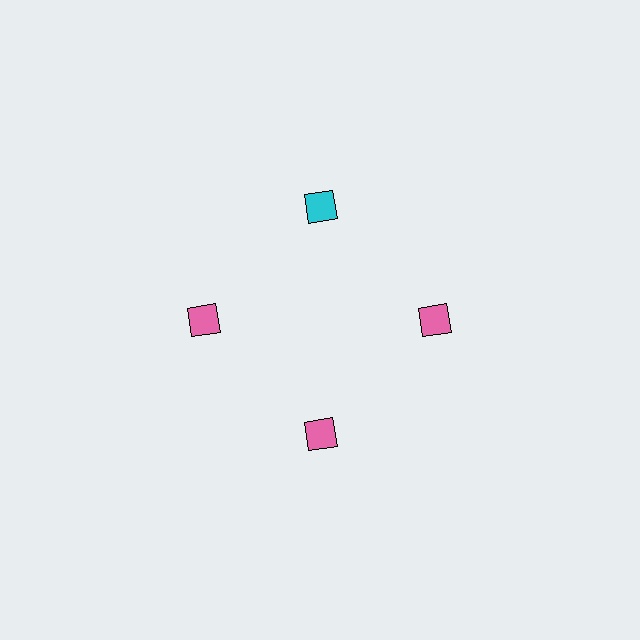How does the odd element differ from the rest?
It has a different color: cyan instead of pink.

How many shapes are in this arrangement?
There are 4 shapes arranged in a ring pattern.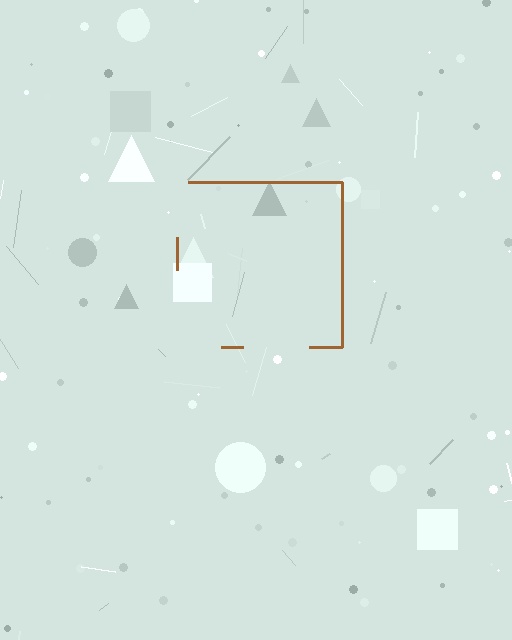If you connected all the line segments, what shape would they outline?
They would outline a square.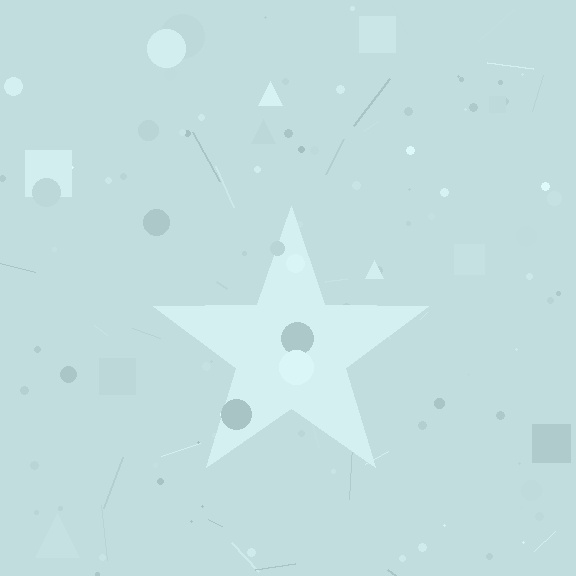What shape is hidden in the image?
A star is hidden in the image.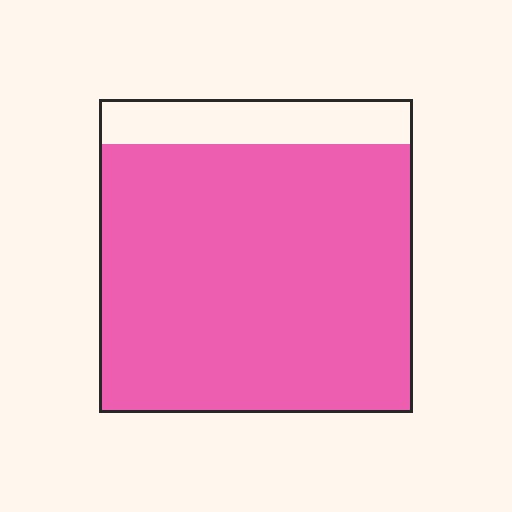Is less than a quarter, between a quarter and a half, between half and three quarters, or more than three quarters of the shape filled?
More than three quarters.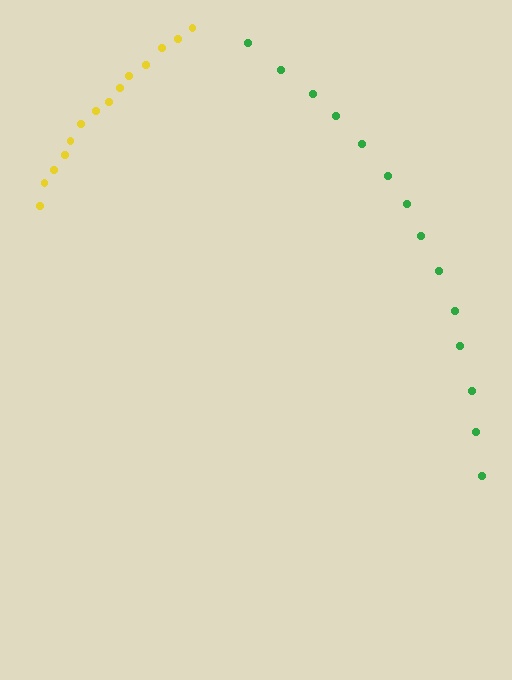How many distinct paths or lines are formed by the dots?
There are 2 distinct paths.